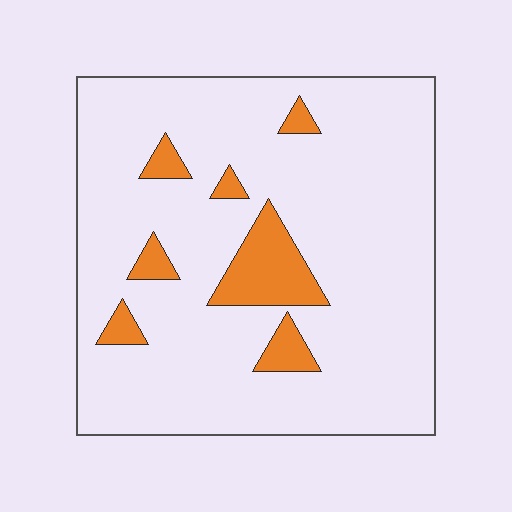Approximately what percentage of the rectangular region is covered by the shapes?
Approximately 10%.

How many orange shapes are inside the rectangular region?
7.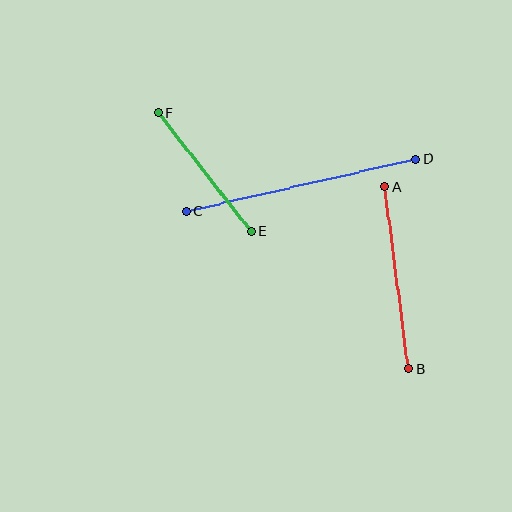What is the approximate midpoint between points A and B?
The midpoint is at approximately (396, 278) pixels.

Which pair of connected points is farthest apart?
Points C and D are farthest apart.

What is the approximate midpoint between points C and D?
The midpoint is at approximately (301, 185) pixels.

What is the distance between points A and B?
The distance is approximately 183 pixels.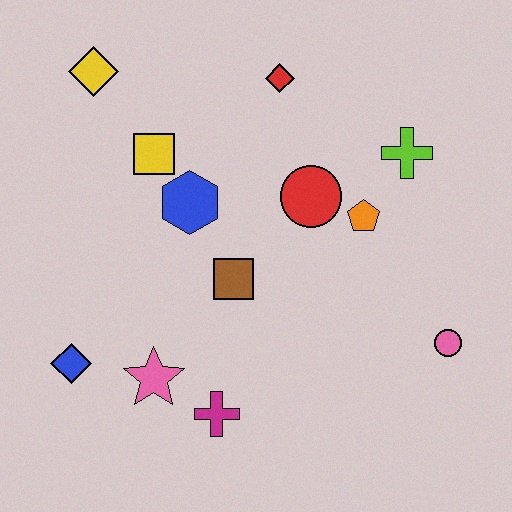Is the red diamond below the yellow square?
No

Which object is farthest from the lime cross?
The blue diamond is farthest from the lime cross.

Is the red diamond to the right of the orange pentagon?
No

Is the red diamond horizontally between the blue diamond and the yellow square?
No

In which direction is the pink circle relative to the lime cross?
The pink circle is below the lime cross.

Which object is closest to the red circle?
The orange pentagon is closest to the red circle.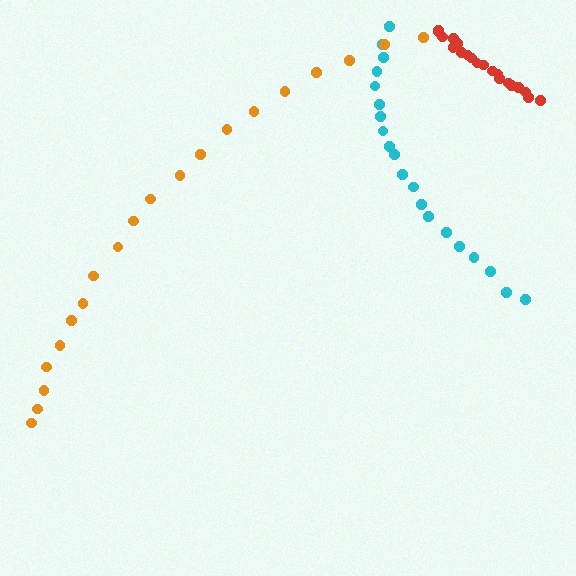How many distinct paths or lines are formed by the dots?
There are 3 distinct paths.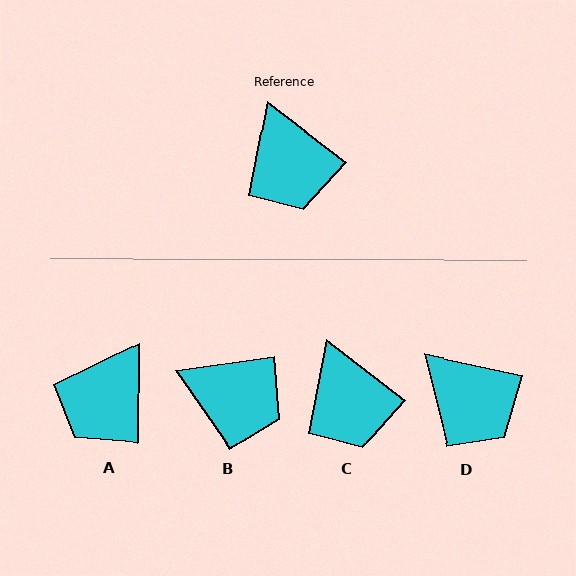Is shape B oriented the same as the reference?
No, it is off by about 46 degrees.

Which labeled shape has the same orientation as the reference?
C.